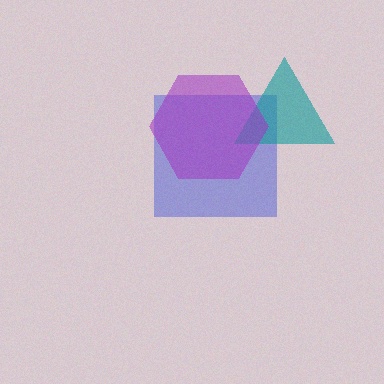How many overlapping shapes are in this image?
There are 3 overlapping shapes in the image.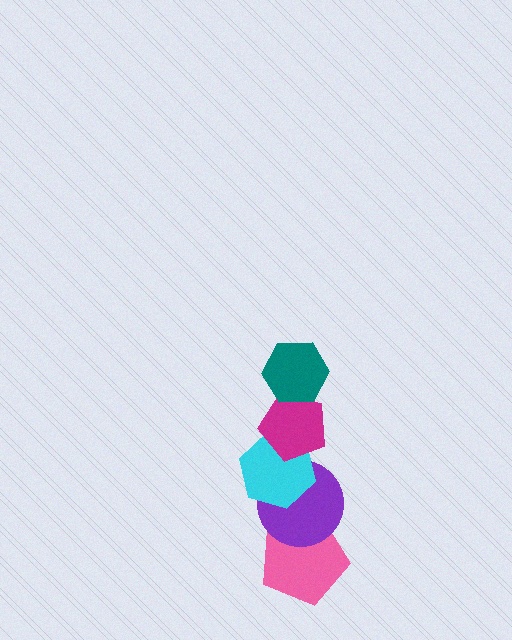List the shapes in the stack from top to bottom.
From top to bottom: the teal hexagon, the magenta pentagon, the cyan hexagon, the purple circle, the pink pentagon.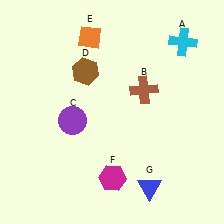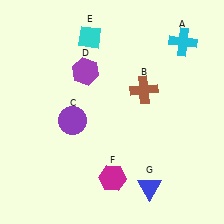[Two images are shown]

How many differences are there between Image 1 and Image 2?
There are 2 differences between the two images.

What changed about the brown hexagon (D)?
In Image 1, D is brown. In Image 2, it changed to purple.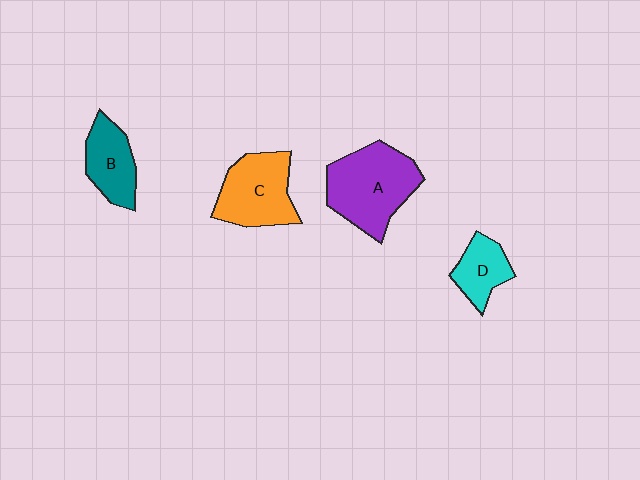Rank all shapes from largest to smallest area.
From largest to smallest: A (purple), C (orange), B (teal), D (cyan).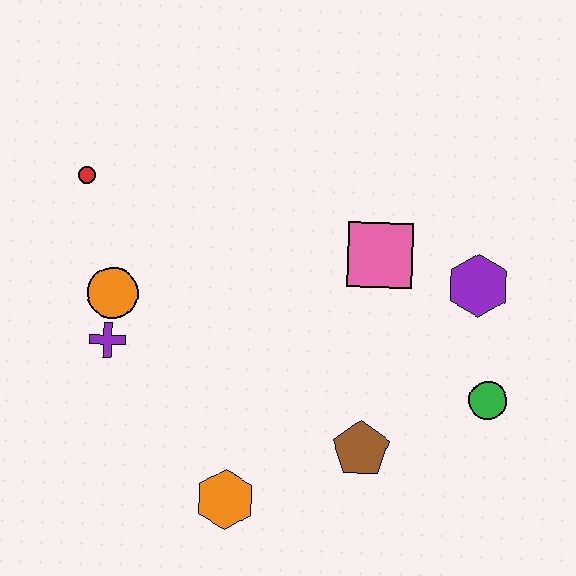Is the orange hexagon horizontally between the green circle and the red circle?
Yes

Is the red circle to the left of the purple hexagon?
Yes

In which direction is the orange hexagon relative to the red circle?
The orange hexagon is below the red circle.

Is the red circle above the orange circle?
Yes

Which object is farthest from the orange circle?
The green circle is farthest from the orange circle.